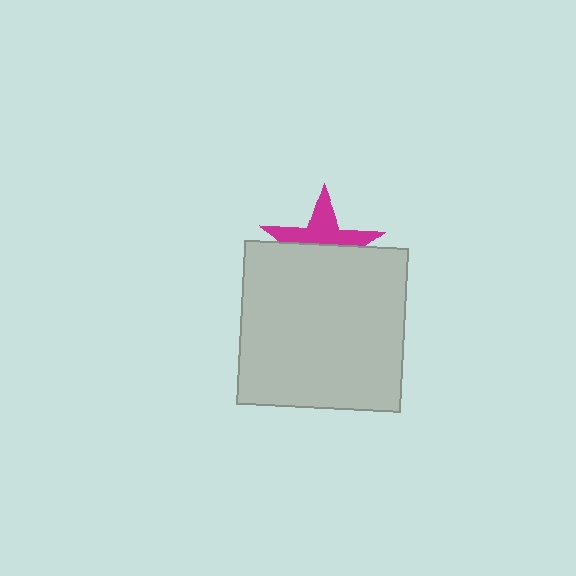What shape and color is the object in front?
The object in front is a light gray square.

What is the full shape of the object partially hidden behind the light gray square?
The partially hidden object is a magenta star.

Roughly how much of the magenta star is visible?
A small part of it is visible (roughly 44%).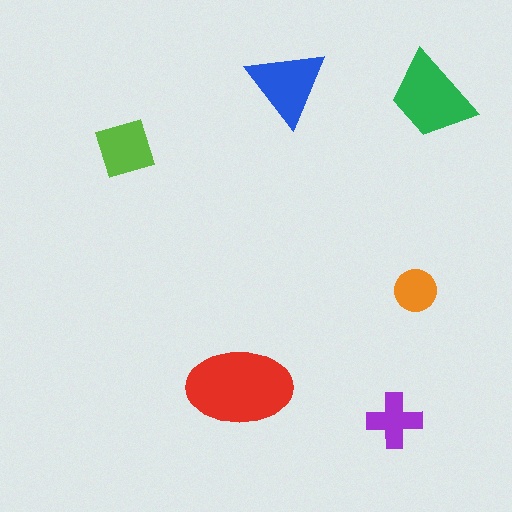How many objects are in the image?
There are 6 objects in the image.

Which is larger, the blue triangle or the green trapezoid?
The green trapezoid.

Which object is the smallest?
The orange circle.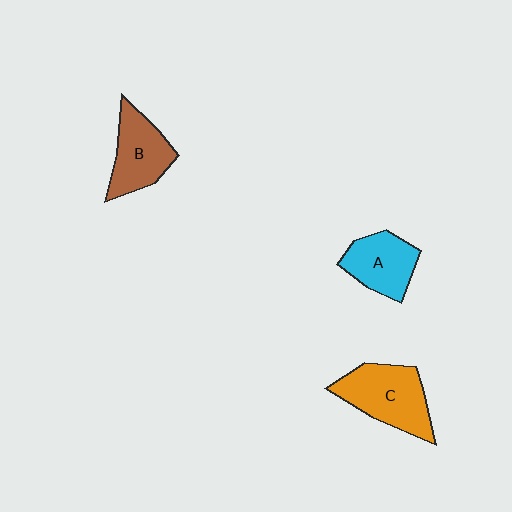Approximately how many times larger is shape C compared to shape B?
Approximately 1.2 times.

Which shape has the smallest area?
Shape A (cyan).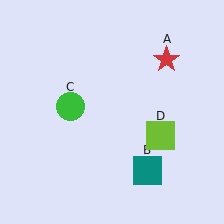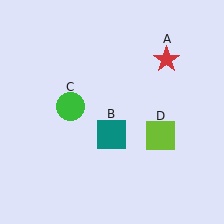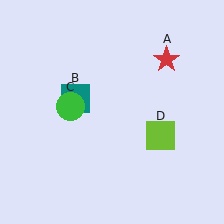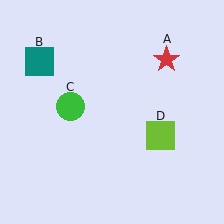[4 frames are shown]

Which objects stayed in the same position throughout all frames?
Red star (object A) and green circle (object C) and lime square (object D) remained stationary.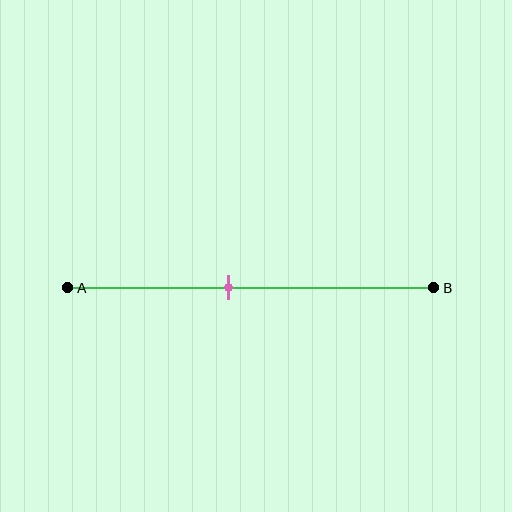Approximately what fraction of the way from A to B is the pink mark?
The pink mark is approximately 45% of the way from A to B.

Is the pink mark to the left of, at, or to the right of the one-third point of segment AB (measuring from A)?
The pink mark is to the right of the one-third point of segment AB.